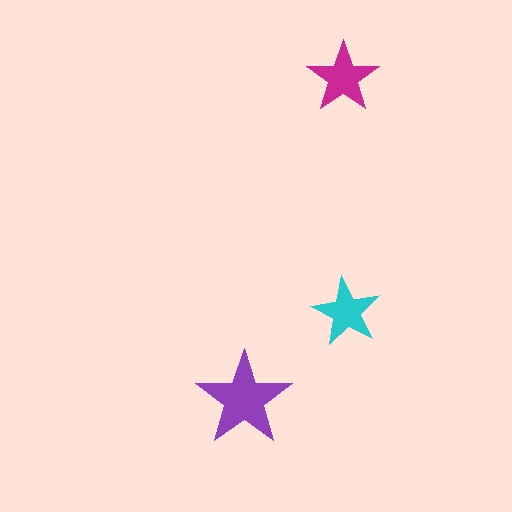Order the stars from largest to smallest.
the purple one, the magenta one, the cyan one.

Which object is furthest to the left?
The purple star is leftmost.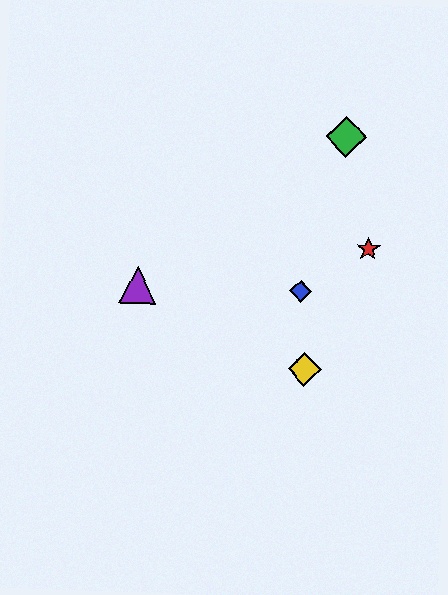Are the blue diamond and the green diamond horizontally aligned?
No, the blue diamond is at y≈291 and the green diamond is at y≈137.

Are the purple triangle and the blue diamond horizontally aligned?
Yes, both are at y≈285.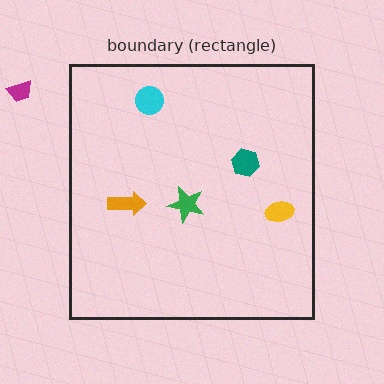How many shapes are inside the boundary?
5 inside, 1 outside.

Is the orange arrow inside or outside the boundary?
Inside.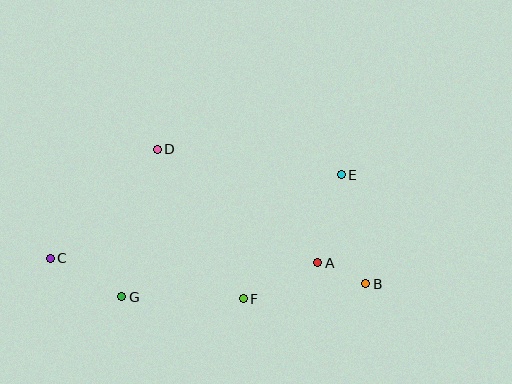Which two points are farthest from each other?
Points B and C are farthest from each other.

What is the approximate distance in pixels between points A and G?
The distance between A and G is approximately 199 pixels.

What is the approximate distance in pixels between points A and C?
The distance between A and C is approximately 268 pixels.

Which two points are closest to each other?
Points A and B are closest to each other.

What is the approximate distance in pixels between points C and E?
The distance between C and E is approximately 303 pixels.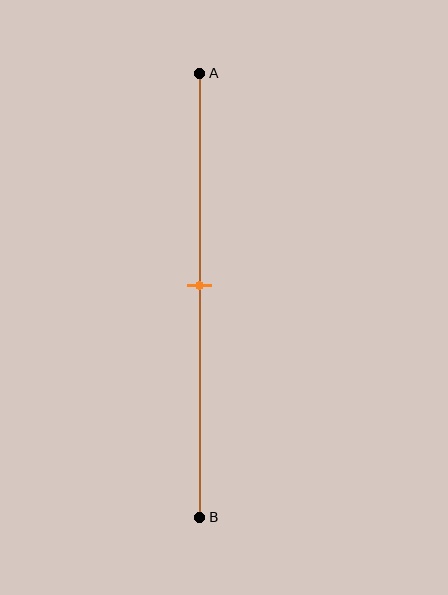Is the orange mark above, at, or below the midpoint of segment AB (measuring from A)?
The orange mark is approximately at the midpoint of segment AB.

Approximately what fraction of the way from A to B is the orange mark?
The orange mark is approximately 50% of the way from A to B.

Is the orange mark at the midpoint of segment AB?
Yes, the mark is approximately at the midpoint.